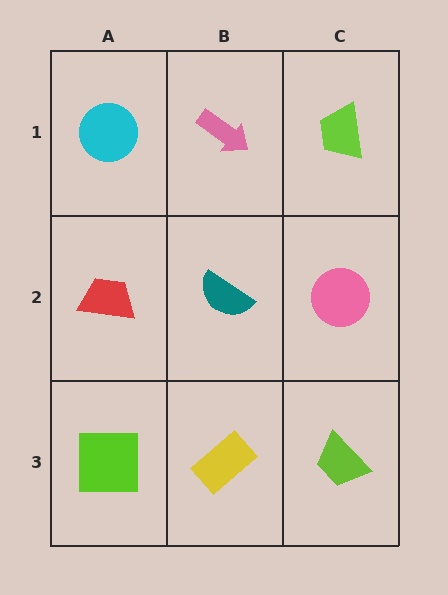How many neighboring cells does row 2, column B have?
4.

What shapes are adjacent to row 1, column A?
A red trapezoid (row 2, column A), a pink arrow (row 1, column B).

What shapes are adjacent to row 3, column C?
A pink circle (row 2, column C), a yellow rectangle (row 3, column B).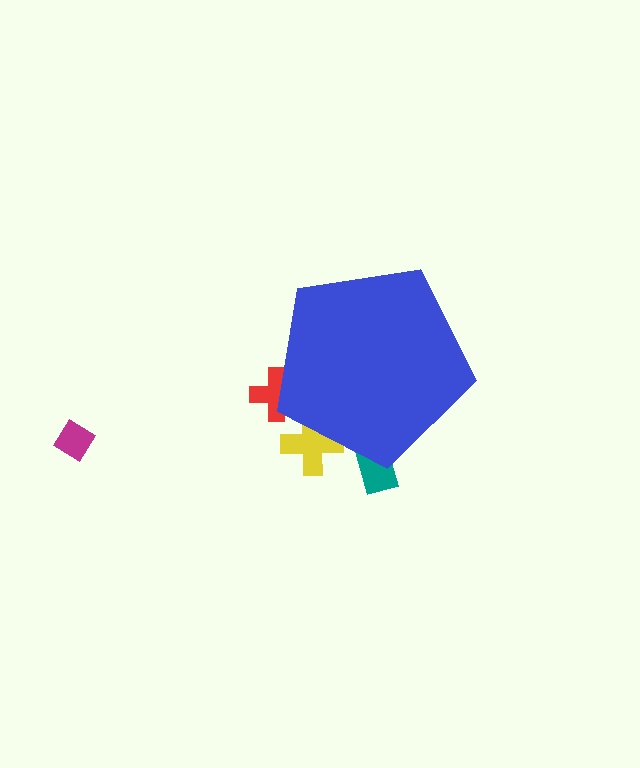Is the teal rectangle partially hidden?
Yes, the teal rectangle is partially hidden behind the blue pentagon.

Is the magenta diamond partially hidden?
No, the magenta diamond is fully visible.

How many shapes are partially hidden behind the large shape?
3 shapes are partially hidden.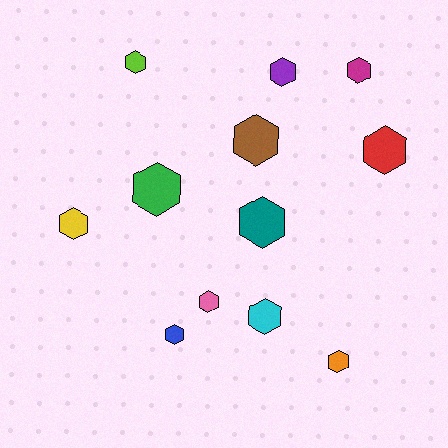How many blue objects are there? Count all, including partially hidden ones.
There is 1 blue object.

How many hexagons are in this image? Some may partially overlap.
There are 12 hexagons.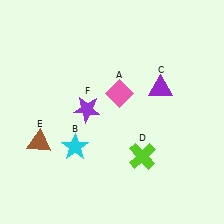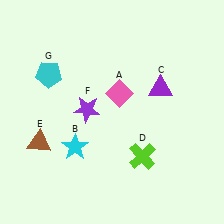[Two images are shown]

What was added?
A cyan pentagon (G) was added in Image 2.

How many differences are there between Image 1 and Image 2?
There is 1 difference between the two images.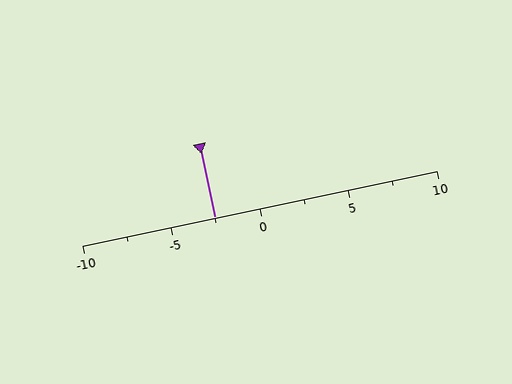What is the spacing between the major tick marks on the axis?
The major ticks are spaced 5 apart.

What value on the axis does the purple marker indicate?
The marker indicates approximately -2.5.